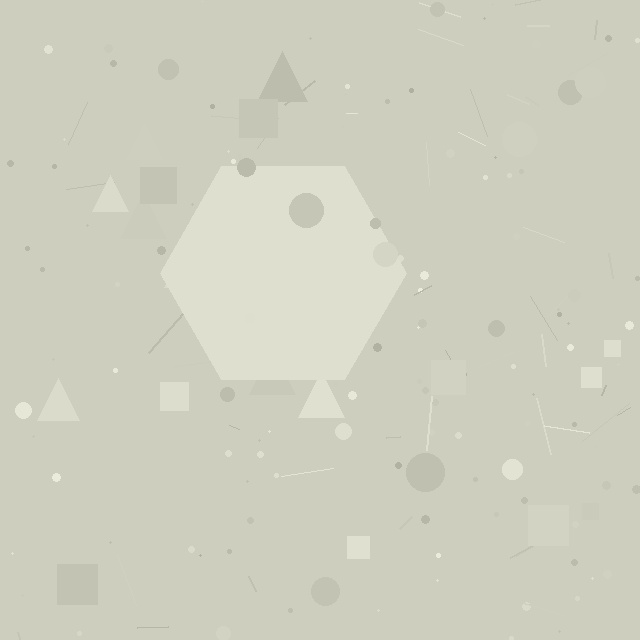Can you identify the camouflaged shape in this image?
The camouflaged shape is a hexagon.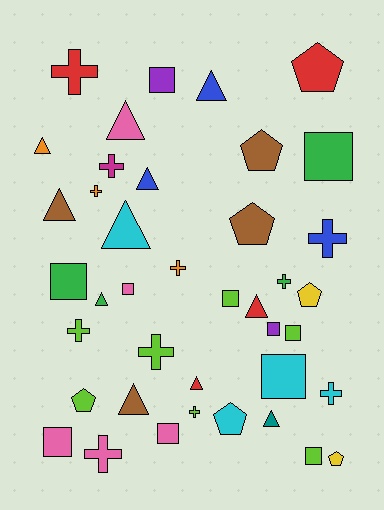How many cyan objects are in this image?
There are 4 cyan objects.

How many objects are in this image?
There are 40 objects.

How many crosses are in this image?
There are 11 crosses.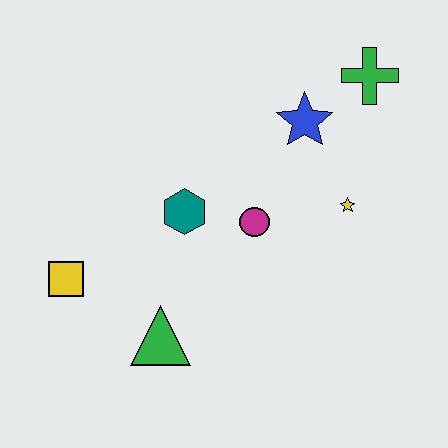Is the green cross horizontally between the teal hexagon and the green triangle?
No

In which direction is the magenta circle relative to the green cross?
The magenta circle is below the green cross.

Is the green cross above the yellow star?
Yes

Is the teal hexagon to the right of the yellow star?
No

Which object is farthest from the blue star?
The yellow square is farthest from the blue star.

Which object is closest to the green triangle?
The yellow square is closest to the green triangle.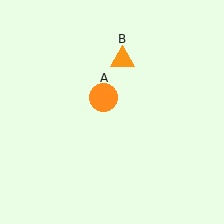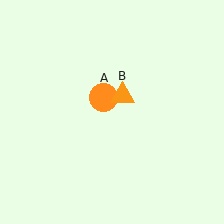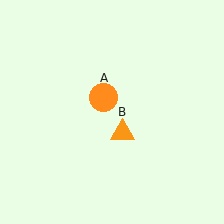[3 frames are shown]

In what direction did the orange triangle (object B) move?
The orange triangle (object B) moved down.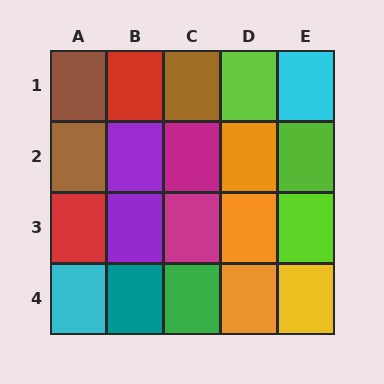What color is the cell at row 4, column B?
Teal.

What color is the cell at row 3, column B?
Purple.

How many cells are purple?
2 cells are purple.